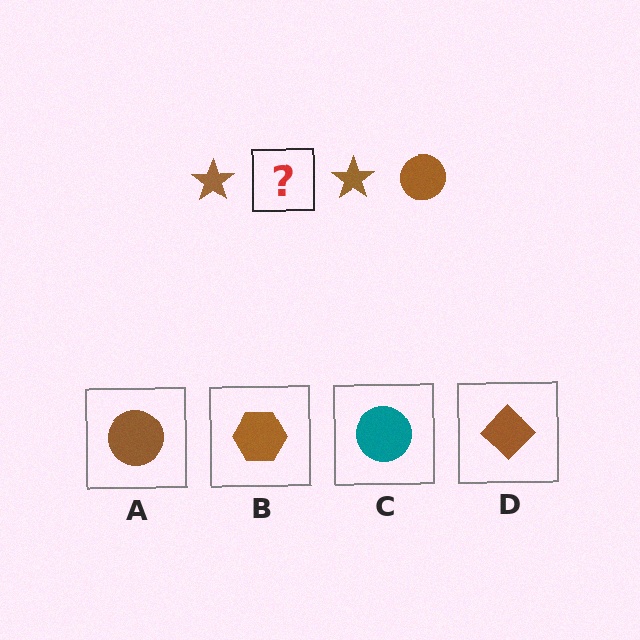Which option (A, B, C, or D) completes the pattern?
A.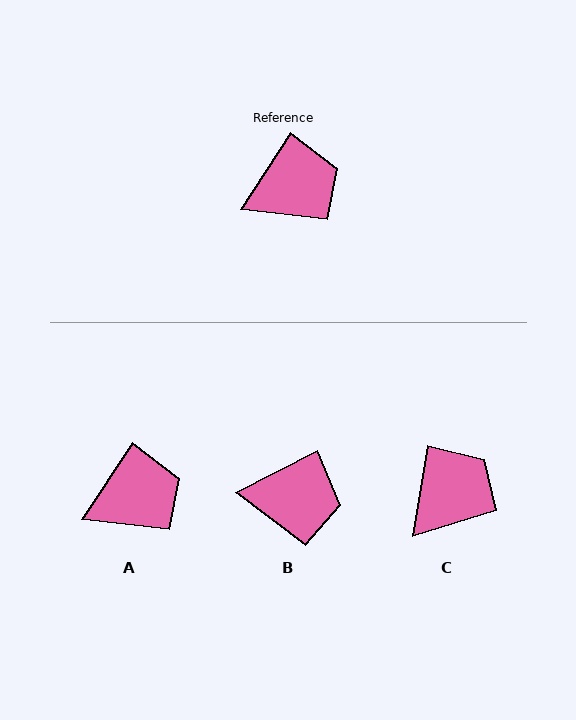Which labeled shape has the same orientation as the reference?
A.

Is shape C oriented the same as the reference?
No, it is off by about 24 degrees.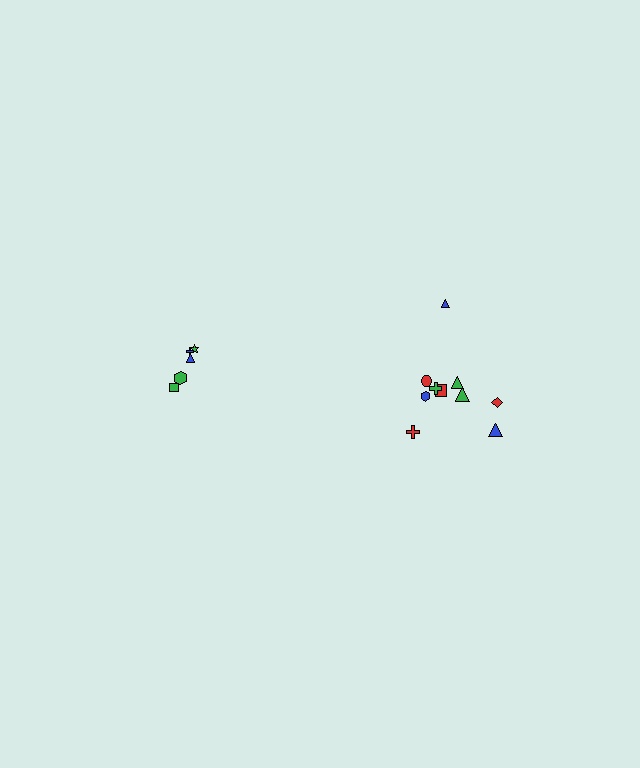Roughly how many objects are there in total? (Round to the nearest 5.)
Roughly 15 objects in total.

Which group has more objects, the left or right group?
The right group.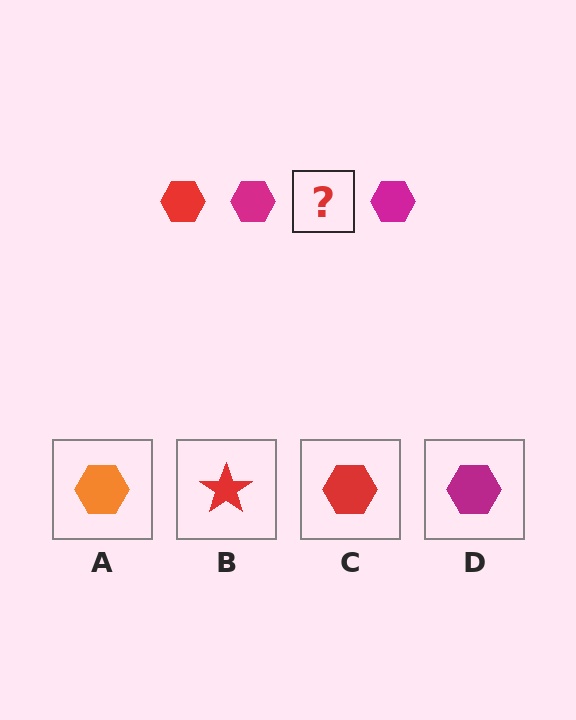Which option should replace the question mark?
Option C.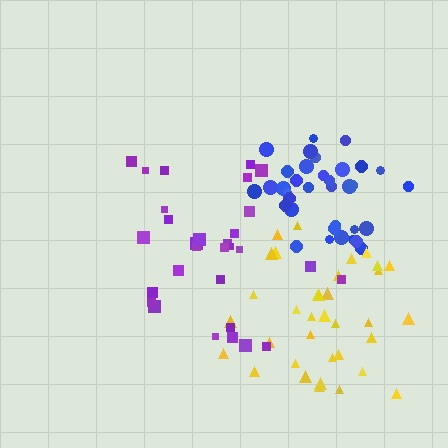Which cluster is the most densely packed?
Blue.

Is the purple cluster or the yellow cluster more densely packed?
Yellow.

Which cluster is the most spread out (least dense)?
Purple.